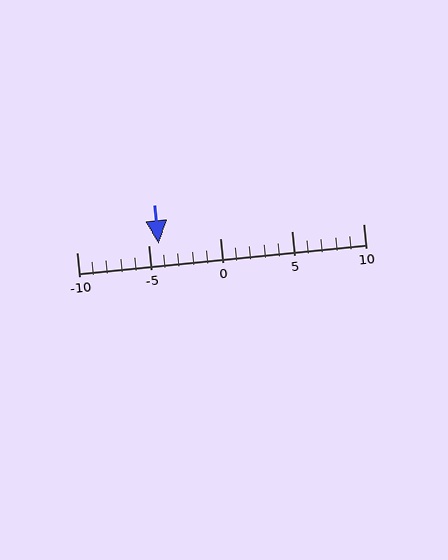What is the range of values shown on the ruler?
The ruler shows values from -10 to 10.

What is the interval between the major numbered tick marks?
The major tick marks are spaced 5 units apart.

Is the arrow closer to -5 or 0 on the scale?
The arrow is closer to -5.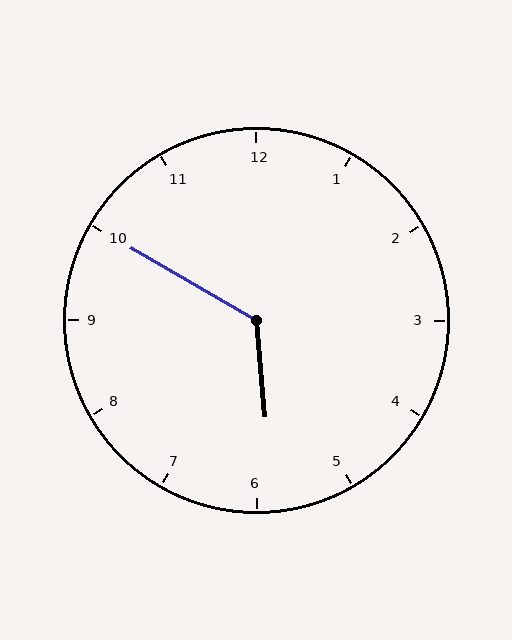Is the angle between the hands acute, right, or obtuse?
It is obtuse.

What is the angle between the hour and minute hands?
Approximately 125 degrees.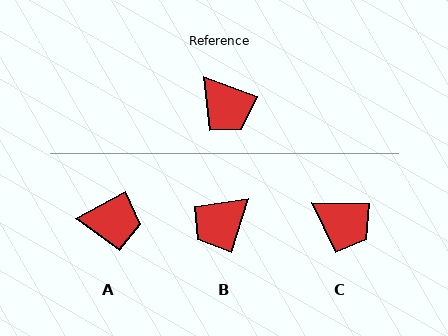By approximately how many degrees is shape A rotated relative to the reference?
Approximately 49 degrees counter-clockwise.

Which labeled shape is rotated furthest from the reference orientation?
B, about 87 degrees away.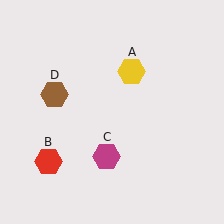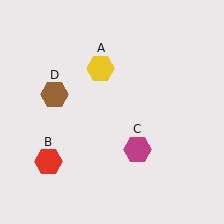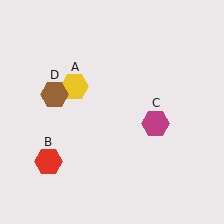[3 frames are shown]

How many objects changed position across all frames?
2 objects changed position: yellow hexagon (object A), magenta hexagon (object C).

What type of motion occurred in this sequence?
The yellow hexagon (object A), magenta hexagon (object C) rotated counterclockwise around the center of the scene.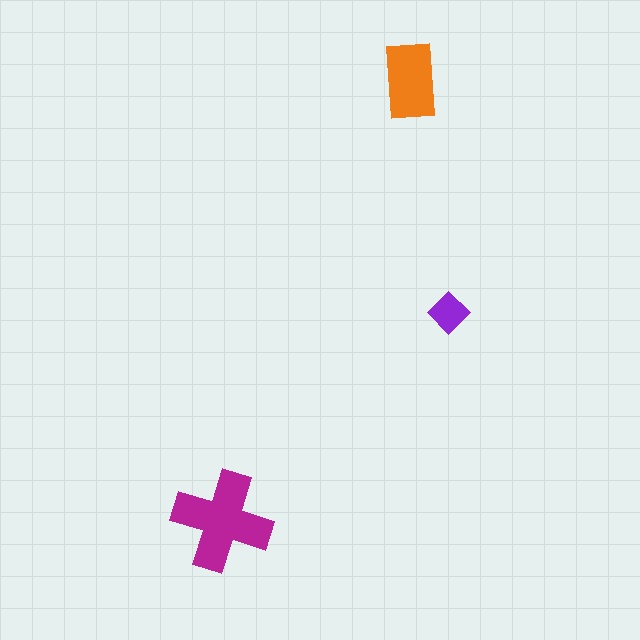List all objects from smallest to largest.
The purple diamond, the orange rectangle, the magenta cross.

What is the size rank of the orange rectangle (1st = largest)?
2nd.